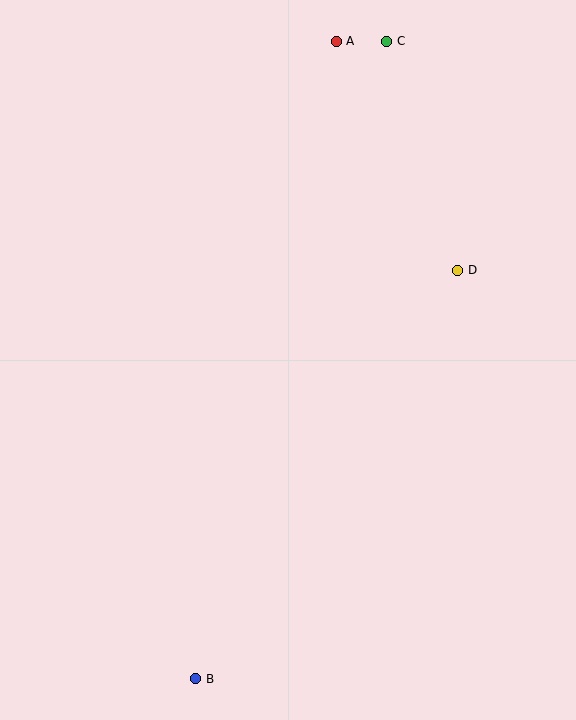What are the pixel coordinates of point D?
Point D is at (458, 270).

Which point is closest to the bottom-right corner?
Point B is closest to the bottom-right corner.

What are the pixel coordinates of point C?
Point C is at (387, 41).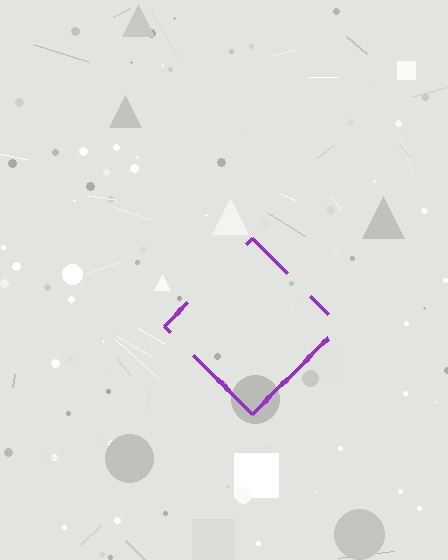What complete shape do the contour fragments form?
The contour fragments form a diamond.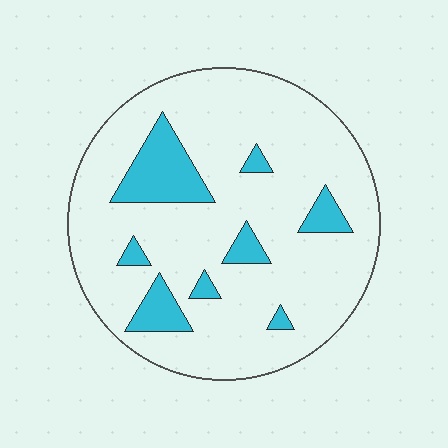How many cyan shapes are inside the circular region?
8.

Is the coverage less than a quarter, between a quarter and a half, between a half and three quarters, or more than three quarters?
Less than a quarter.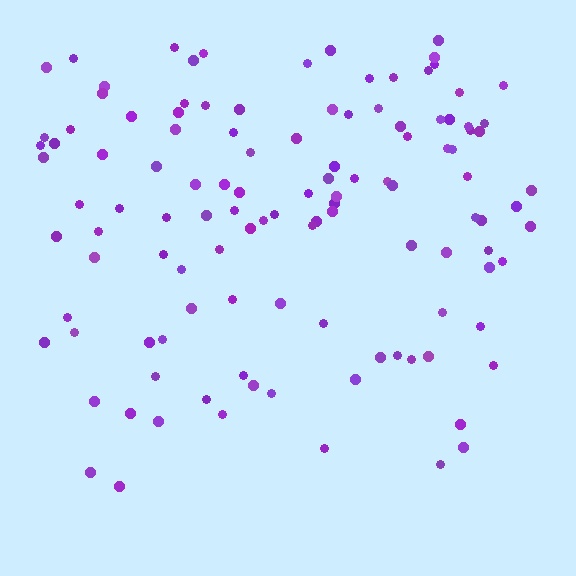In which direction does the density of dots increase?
From bottom to top, with the top side densest.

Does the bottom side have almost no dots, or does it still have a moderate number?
Still a moderate number, just noticeably fewer than the top.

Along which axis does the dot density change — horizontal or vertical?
Vertical.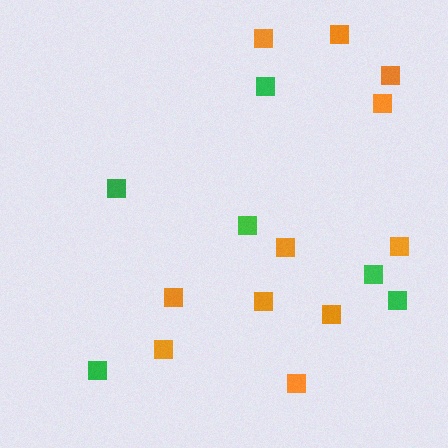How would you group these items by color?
There are 2 groups: one group of orange squares (11) and one group of green squares (6).